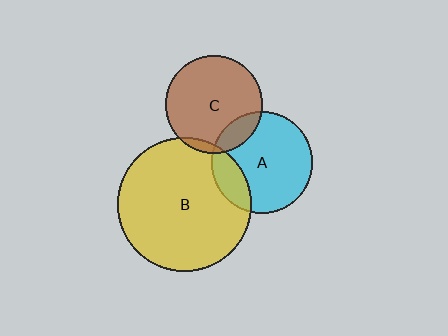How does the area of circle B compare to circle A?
Approximately 1.7 times.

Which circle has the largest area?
Circle B (yellow).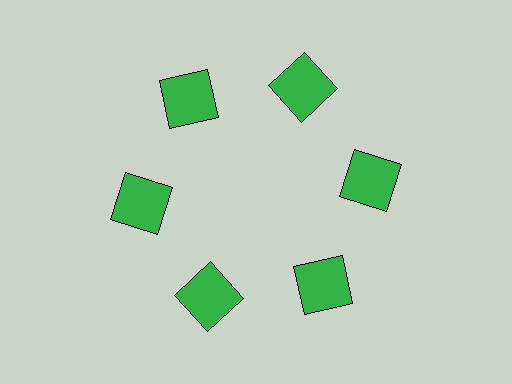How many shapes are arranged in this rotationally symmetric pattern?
There are 6 shapes, arranged in 6 groups of 1.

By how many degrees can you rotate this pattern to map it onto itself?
The pattern maps onto itself every 60 degrees of rotation.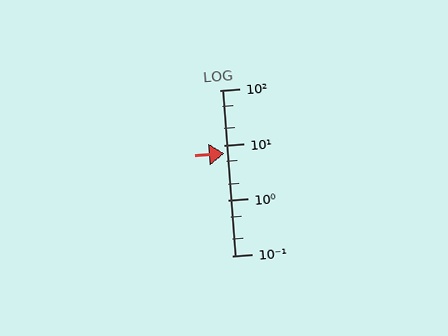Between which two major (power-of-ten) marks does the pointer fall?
The pointer is between 1 and 10.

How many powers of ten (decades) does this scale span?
The scale spans 3 decades, from 0.1 to 100.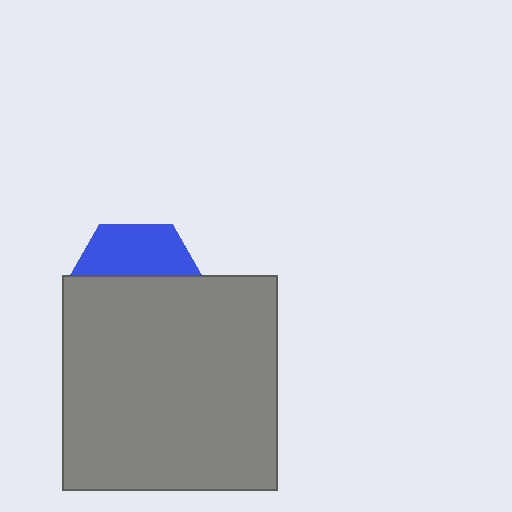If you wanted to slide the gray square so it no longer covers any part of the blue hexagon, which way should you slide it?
Slide it down — that is the most direct way to separate the two shapes.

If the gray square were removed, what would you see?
You would see the complete blue hexagon.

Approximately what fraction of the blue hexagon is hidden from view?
Roughly 62% of the blue hexagon is hidden behind the gray square.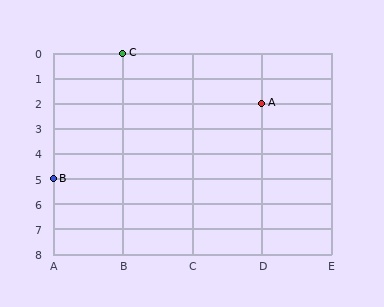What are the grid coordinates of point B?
Point B is at grid coordinates (A, 5).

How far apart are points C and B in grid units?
Points C and B are 1 column and 5 rows apart (about 5.1 grid units diagonally).